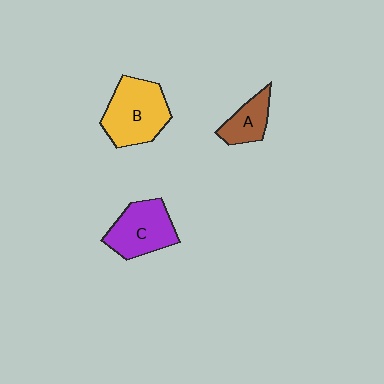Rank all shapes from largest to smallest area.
From largest to smallest: B (yellow), C (purple), A (brown).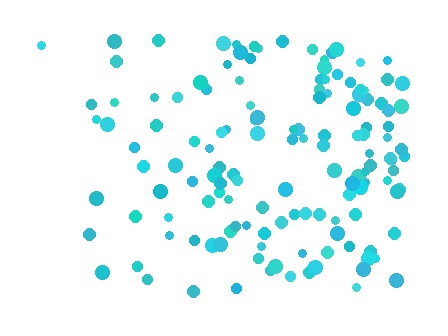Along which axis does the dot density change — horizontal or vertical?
Horizontal.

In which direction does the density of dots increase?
From left to right, with the right side densest.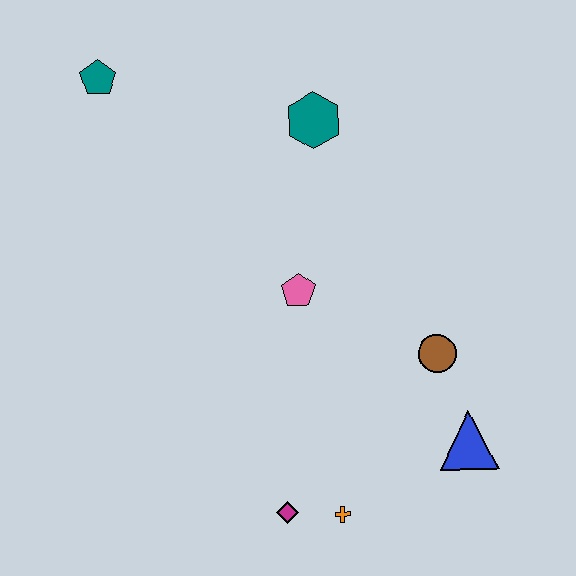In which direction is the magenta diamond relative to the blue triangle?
The magenta diamond is to the left of the blue triangle.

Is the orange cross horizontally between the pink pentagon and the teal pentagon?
No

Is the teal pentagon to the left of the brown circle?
Yes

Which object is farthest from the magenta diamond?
The teal pentagon is farthest from the magenta diamond.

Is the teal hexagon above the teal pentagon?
No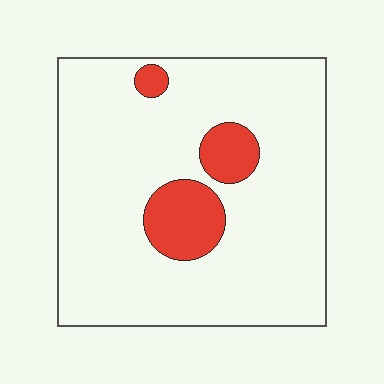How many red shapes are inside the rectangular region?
3.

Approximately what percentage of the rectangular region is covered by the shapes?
Approximately 15%.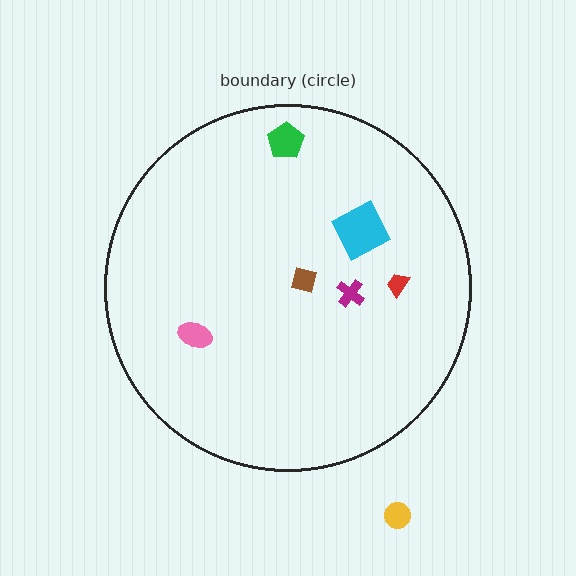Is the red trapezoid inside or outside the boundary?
Inside.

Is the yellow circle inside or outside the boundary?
Outside.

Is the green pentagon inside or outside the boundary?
Inside.